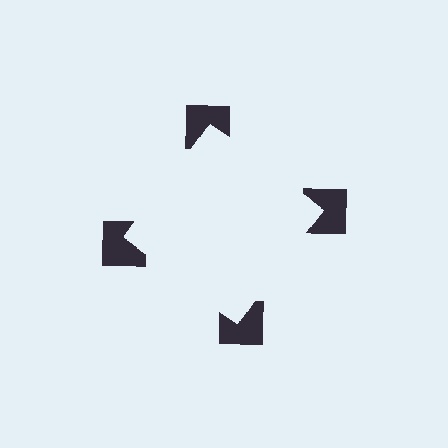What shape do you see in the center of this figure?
An illusory square — its edges are inferred from the aligned wedge cuts in the notched squares, not physically drawn.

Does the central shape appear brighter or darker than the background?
It typically appears slightly brighter than the background, even though no actual brightness change is drawn.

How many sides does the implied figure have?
4 sides.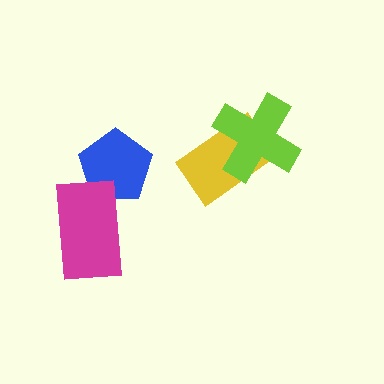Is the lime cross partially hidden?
No, no other shape covers it.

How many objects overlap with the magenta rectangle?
1 object overlaps with the magenta rectangle.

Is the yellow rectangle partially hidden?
Yes, it is partially covered by another shape.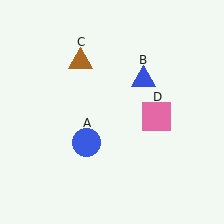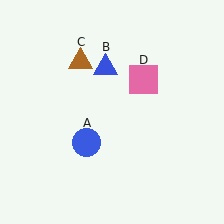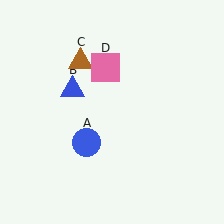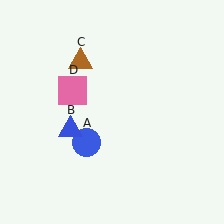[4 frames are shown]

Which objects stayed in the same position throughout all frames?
Blue circle (object A) and brown triangle (object C) remained stationary.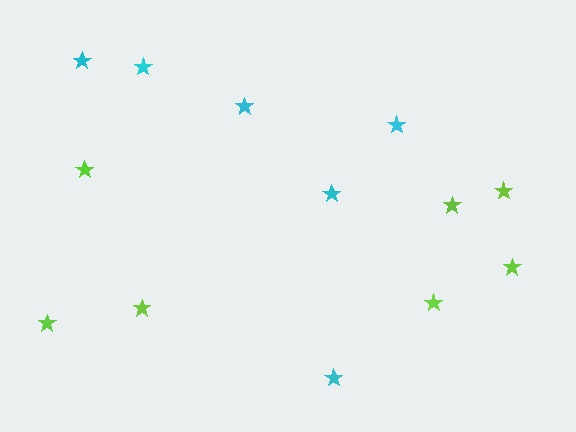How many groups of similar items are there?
There are 2 groups: one group of lime stars (7) and one group of cyan stars (6).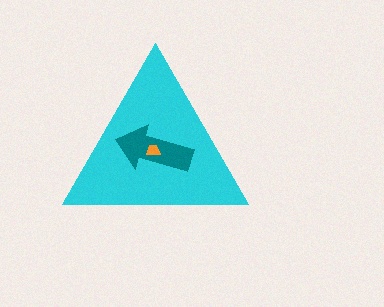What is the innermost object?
The orange trapezoid.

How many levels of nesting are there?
3.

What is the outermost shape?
The cyan triangle.